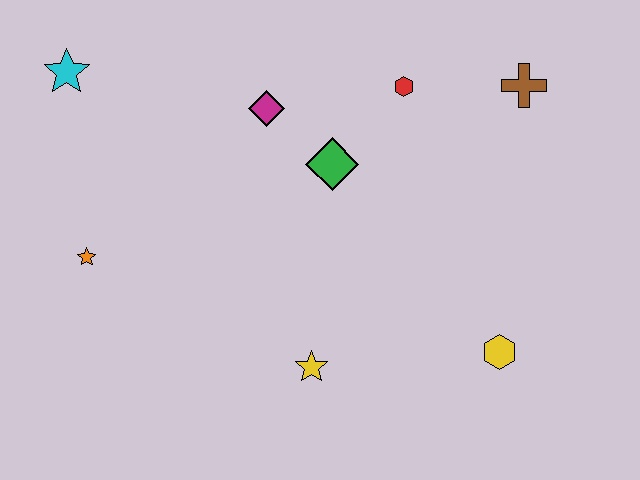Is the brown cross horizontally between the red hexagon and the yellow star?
No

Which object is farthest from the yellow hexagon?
The cyan star is farthest from the yellow hexagon.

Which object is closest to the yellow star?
The yellow hexagon is closest to the yellow star.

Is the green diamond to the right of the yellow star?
Yes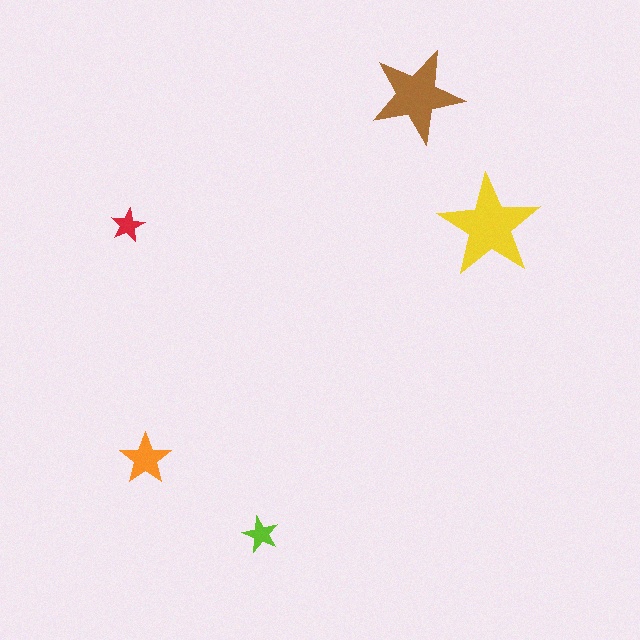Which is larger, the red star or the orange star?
The orange one.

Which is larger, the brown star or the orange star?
The brown one.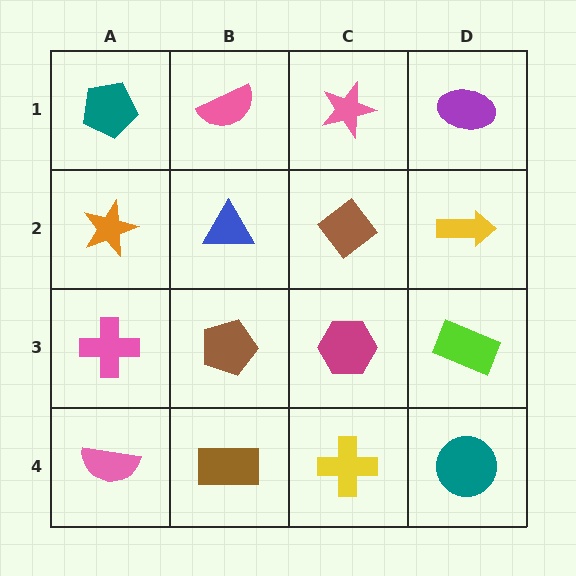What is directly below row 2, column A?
A pink cross.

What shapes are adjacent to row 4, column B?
A brown pentagon (row 3, column B), a pink semicircle (row 4, column A), a yellow cross (row 4, column C).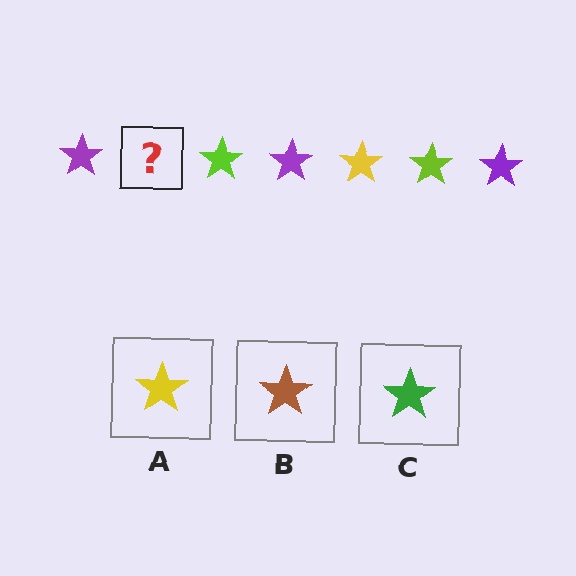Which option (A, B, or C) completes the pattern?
A.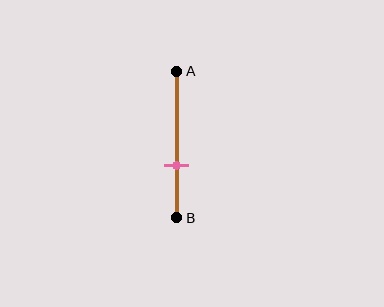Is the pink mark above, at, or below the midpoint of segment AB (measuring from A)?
The pink mark is below the midpoint of segment AB.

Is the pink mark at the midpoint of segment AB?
No, the mark is at about 65% from A, not at the 50% midpoint.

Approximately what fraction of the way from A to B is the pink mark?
The pink mark is approximately 65% of the way from A to B.